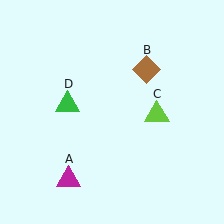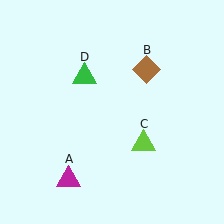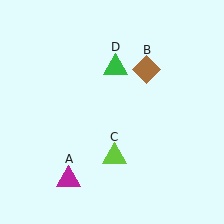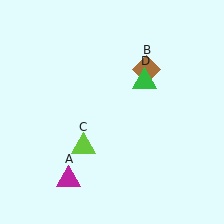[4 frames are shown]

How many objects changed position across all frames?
2 objects changed position: lime triangle (object C), green triangle (object D).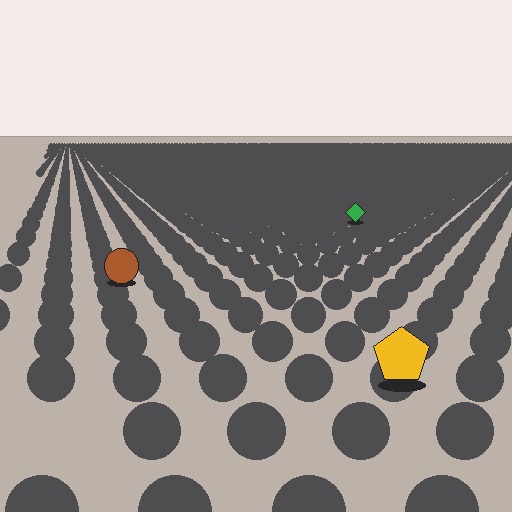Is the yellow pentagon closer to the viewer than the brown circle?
Yes. The yellow pentagon is closer — you can tell from the texture gradient: the ground texture is coarser near it.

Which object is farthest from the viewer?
The green diamond is farthest from the viewer. It appears smaller and the ground texture around it is denser.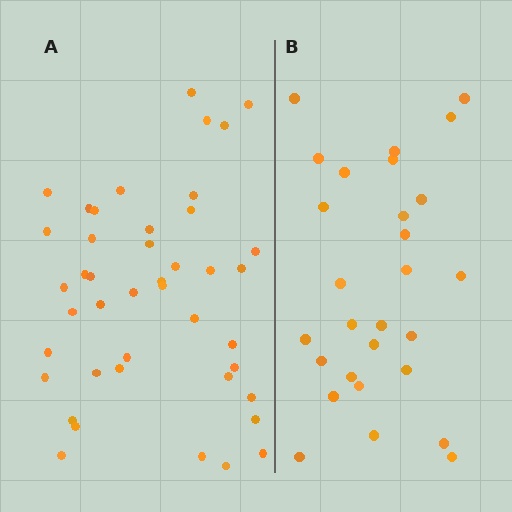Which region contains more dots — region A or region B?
Region A (the left region) has more dots.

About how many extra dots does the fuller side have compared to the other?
Region A has approximately 15 more dots than region B.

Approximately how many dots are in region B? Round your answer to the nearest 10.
About 30 dots. (The exact count is 28, which rounds to 30.)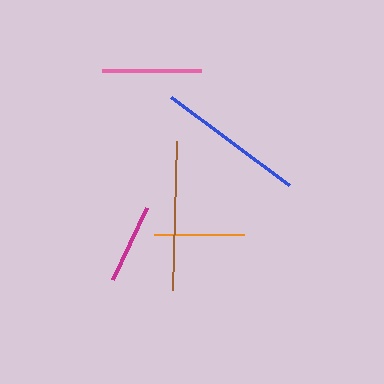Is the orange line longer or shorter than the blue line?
The blue line is longer than the orange line.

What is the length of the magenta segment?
The magenta segment is approximately 79 pixels long.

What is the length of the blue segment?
The blue segment is approximately 148 pixels long.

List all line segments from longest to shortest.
From longest to shortest: brown, blue, pink, orange, magenta.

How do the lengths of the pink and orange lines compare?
The pink and orange lines are approximately the same length.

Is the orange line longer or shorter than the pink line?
The pink line is longer than the orange line.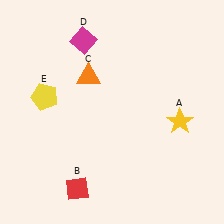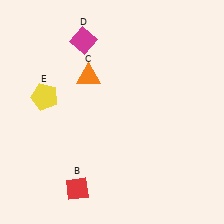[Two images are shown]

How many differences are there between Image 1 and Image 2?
There is 1 difference between the two images.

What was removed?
The yellow star (A) was removed in Image 2.